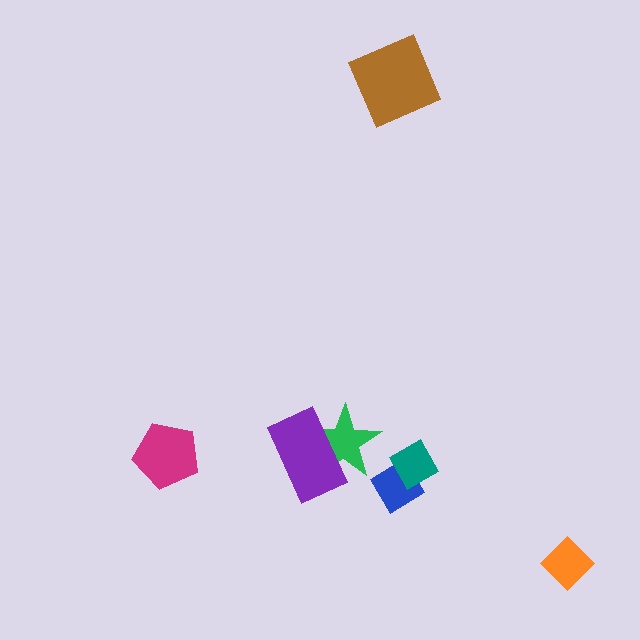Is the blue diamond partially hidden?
Yes, it is partially covered by another shape.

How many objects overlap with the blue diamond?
1 object overlaps with the blue diamond.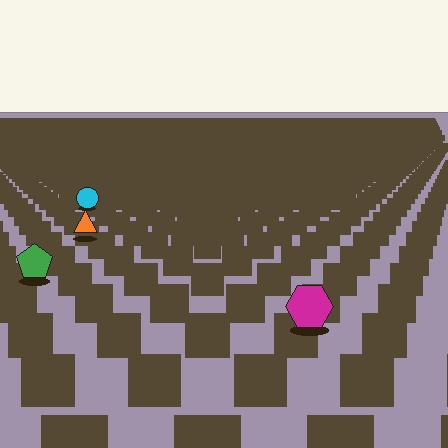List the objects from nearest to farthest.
From nearest to farthest: the magenta hexagon, the green pentagon, the orange triangle, the cyan circle.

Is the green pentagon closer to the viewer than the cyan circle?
Yes. The green pentagon is closer — you can tell from the texture gradient: the ground texture is coarser near it.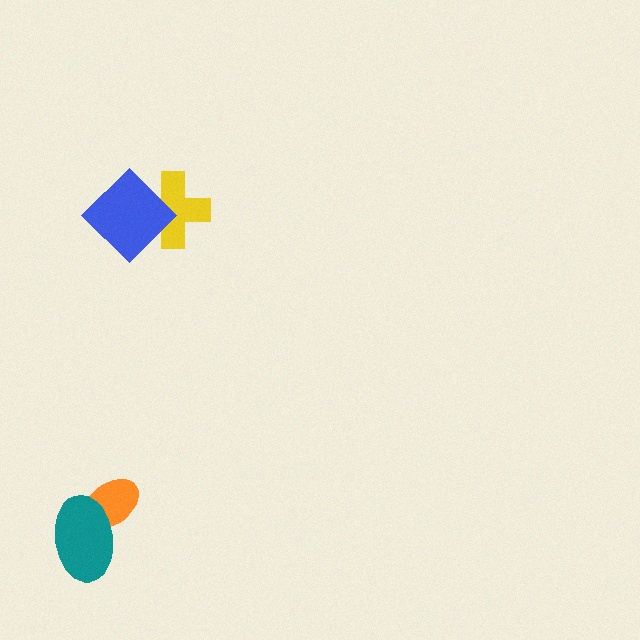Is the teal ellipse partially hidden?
No, no other shape covers it.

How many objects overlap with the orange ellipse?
1 object overlaps with the orange ellipse.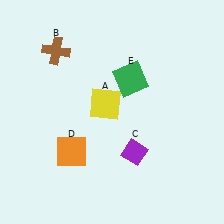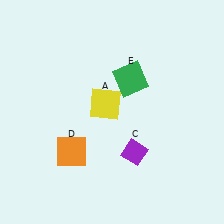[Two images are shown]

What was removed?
The brown cross (B) was removed in Image 2.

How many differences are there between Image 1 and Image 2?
There is 1 difference between the two images.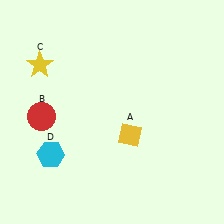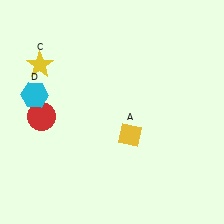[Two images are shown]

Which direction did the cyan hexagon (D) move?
The cyan hexagon (D) moved up.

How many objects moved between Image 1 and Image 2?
1 object moved between the two images.